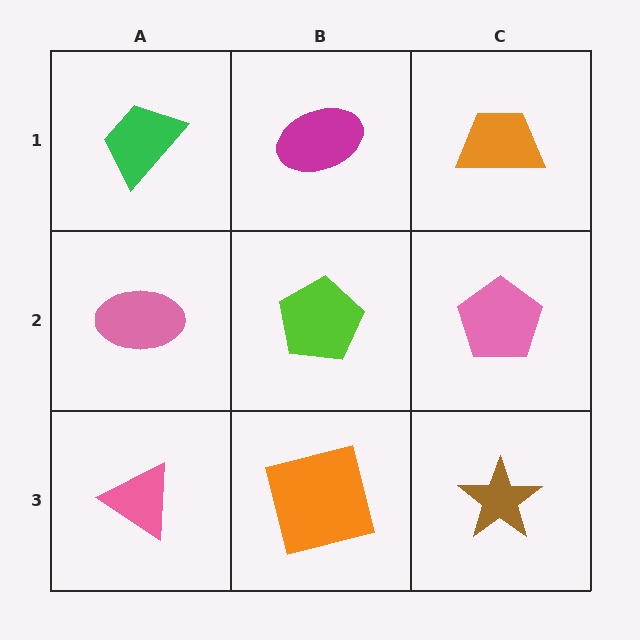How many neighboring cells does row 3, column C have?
2.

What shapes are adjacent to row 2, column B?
A magenta ellipse (row 1, column B), an orange square (row 3, column B), a pink ellipse (row 2, column A), a pink pentagon (row 2, column C).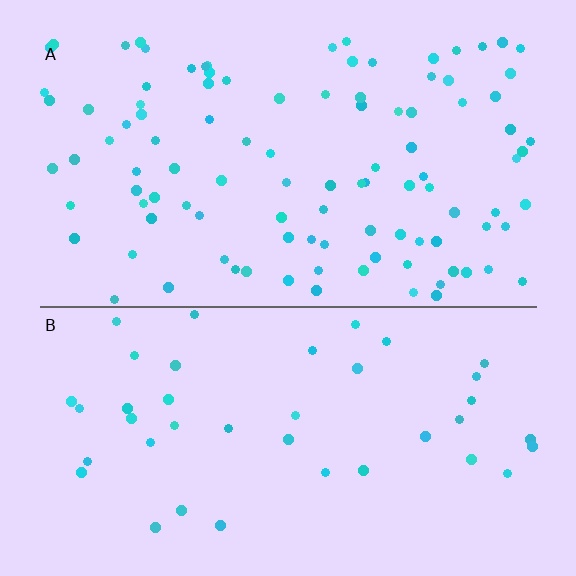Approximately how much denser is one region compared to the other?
Approximately 2.6× — region A over region B.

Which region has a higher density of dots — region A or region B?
A (the top).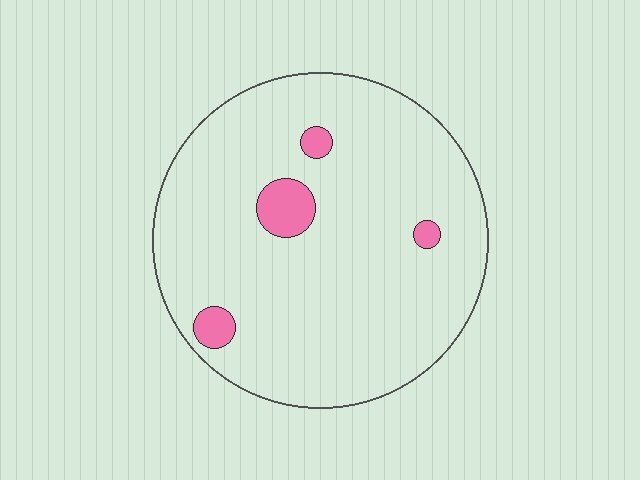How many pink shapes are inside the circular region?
4.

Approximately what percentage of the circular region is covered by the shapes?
Approximately 5%.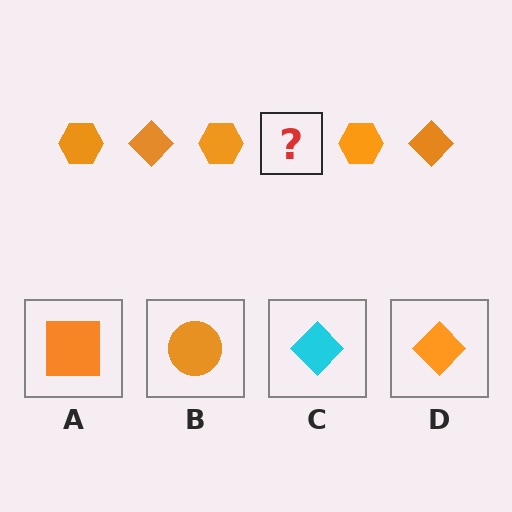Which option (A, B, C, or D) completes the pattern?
D.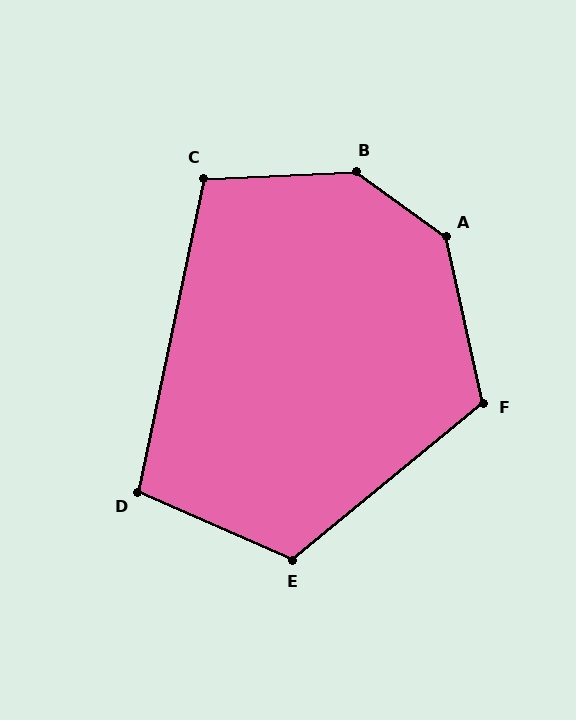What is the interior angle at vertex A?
Approximately 139 degrees (obtuse).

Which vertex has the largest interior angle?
B, at approximately 141 degrees.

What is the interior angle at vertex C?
Approximately 104 degrees (obtuse).